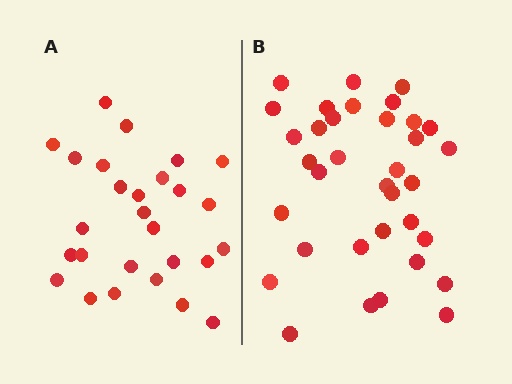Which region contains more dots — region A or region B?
Region B (the right region) has more dots.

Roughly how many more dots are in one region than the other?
Region B has roughly 8 or so more dots than region A.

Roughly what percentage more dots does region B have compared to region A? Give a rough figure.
About 30% more.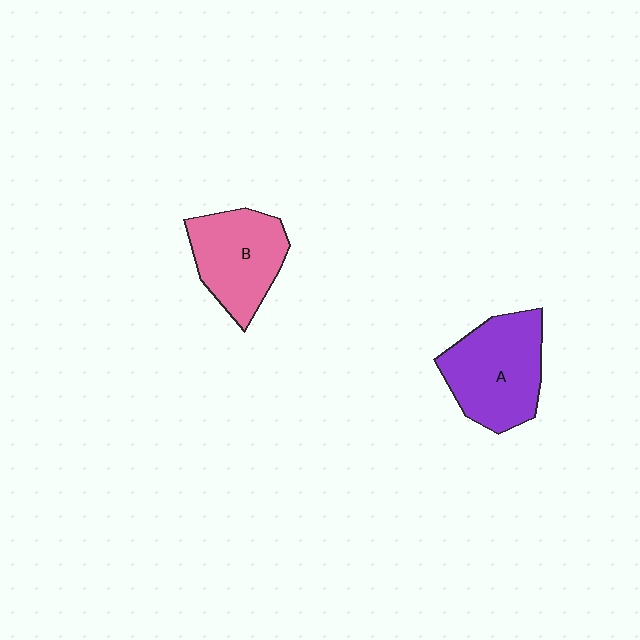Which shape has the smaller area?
Shape B (pink).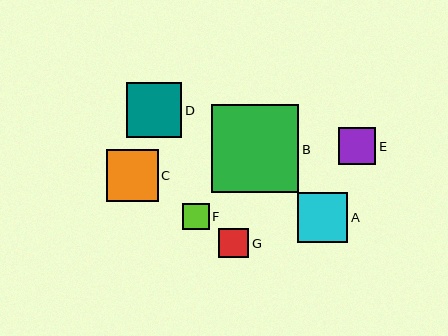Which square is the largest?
Square B is the largest with a size of approximately 87 pixels.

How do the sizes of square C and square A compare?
Square C and square A are approximately the same size.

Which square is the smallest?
Square F is the smallest with a size of approximately 26 pixels.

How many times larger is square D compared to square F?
Square D is approximately 2.1 times the size of square F.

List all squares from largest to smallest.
From largest to smallest: B, D, C, A, E, G, F.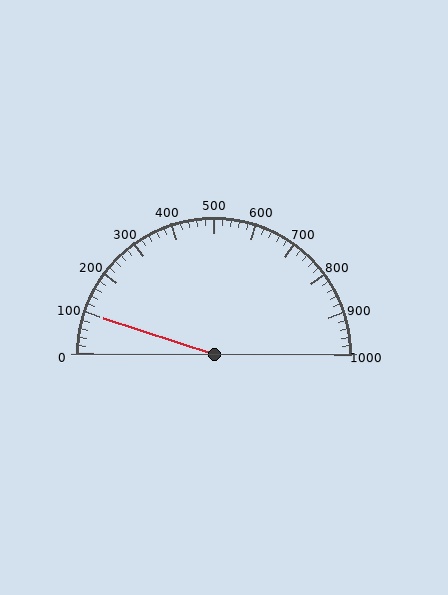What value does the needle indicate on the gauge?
The needle indicates approximately 100.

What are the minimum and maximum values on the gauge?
The gauge ranges from 0 to 1000.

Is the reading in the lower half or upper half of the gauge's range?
The reading is in the lower half of the range (0 to 1000).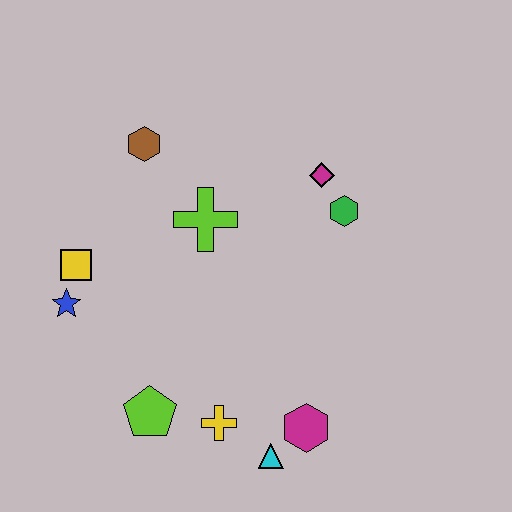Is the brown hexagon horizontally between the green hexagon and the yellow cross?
No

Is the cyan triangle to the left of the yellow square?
No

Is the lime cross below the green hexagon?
Yes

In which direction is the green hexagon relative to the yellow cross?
The green hexagon is above the yellow cross.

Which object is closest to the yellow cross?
The cyan triangle is closest to the yellow cross.